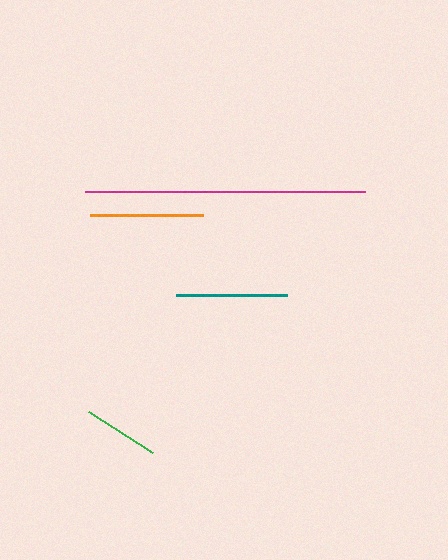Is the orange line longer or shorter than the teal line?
The orange line is longer than the teal line.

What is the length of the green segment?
The green segment is approximately 77 pixels long.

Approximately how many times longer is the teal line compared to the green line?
The teal line is approximately 1.5 times the length of the green line.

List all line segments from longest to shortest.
From longest to shortest: magenta, orange, teal, green.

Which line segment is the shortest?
The green line is the shortest at approximately 77 pixels.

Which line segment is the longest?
The magenta line is the longest at approximately 280 pixels.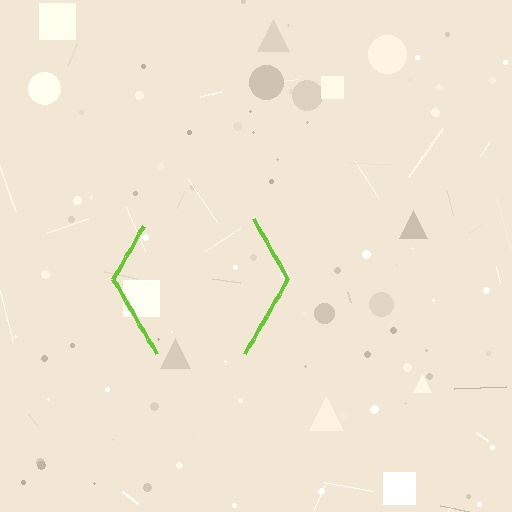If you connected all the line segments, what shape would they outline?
They would outline a hexagon.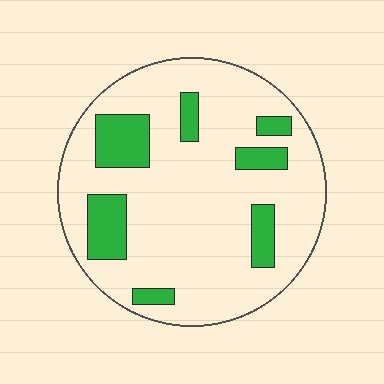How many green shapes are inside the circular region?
7.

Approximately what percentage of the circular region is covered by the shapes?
Approximately 20%.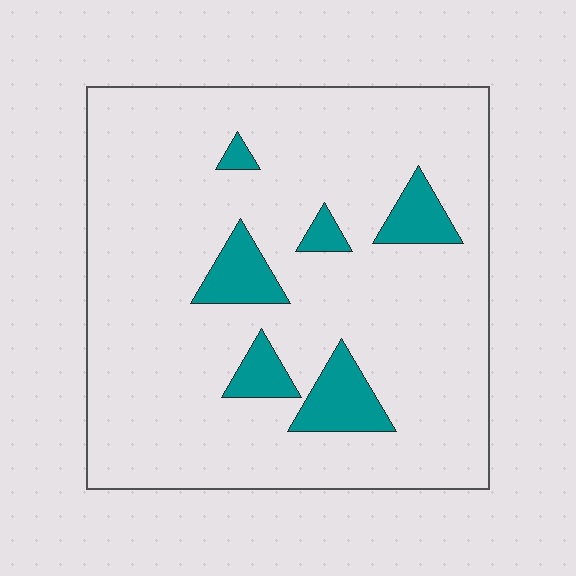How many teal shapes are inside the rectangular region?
6.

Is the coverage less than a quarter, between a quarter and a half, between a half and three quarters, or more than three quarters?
Less than a quarter.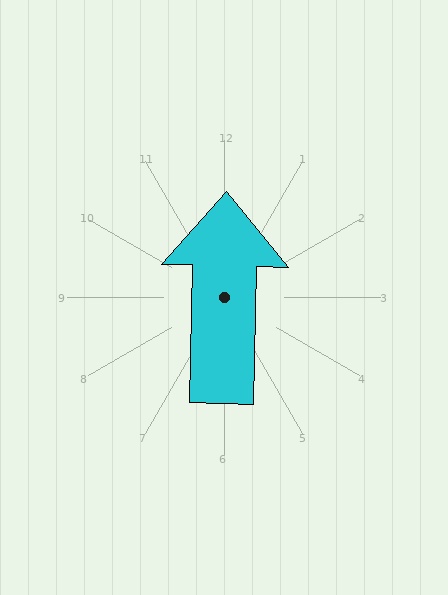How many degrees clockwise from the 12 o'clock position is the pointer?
Approximately 1 degrees.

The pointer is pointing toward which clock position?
Roughly 12 o'clock.